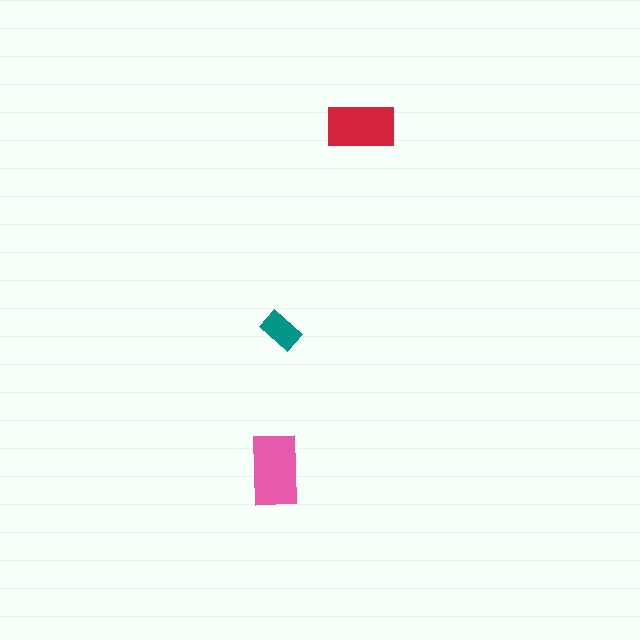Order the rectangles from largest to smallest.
the pink one, the red one, the teal one.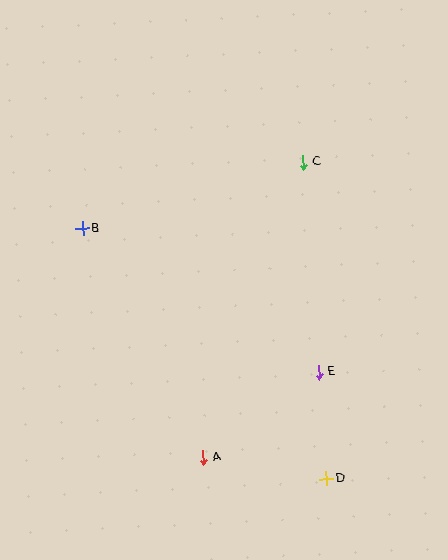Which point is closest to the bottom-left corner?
Point A is closest to the bottom-left corner.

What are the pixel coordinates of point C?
Point C is at (303, 162).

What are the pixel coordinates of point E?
Point E is at (319, 372).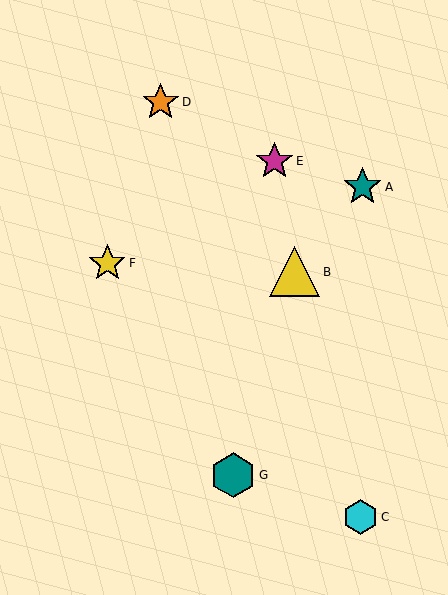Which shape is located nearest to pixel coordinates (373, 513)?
The cyan hexagon (labeled C) at (361, 517) is nearest to that location.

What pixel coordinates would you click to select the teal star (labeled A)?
Click at (363, 187) to select the teal star A.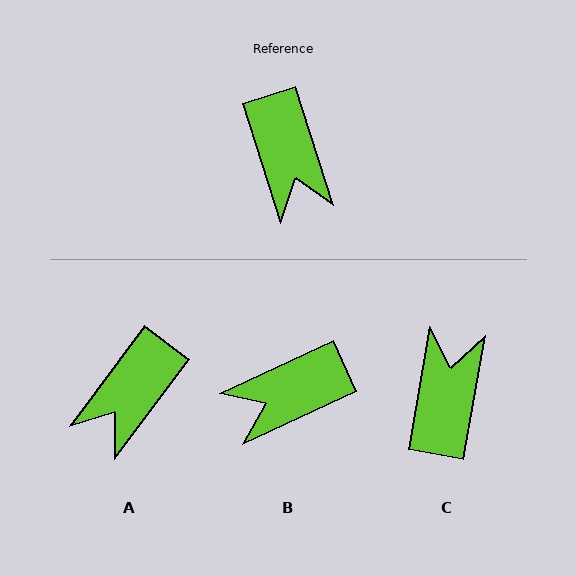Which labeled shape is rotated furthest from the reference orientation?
C, about 152 degrees away.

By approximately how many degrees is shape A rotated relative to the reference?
Approximately 54 degrees clockwise.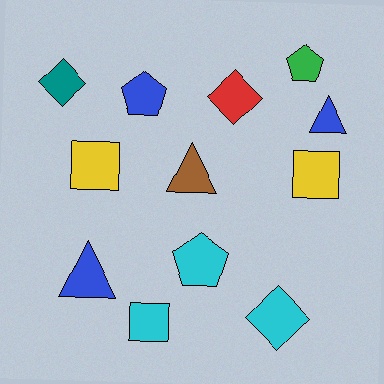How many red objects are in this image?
There is 1 red object.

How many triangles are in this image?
There are 3 triangles.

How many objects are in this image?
There are 12 objects.